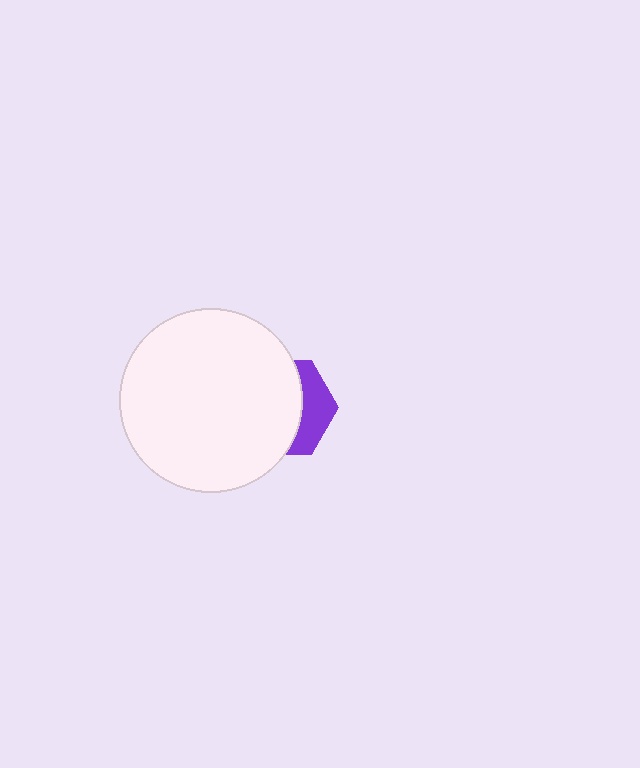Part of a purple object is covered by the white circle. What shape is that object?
It is a hexagon.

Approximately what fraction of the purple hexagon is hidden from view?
Roughly 68% of the purple hexagon is hidden behind the white circle.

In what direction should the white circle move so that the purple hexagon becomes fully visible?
The white circle should move left. That is the shortest direction to clear the overlap and leave the purple hexagon fully visible.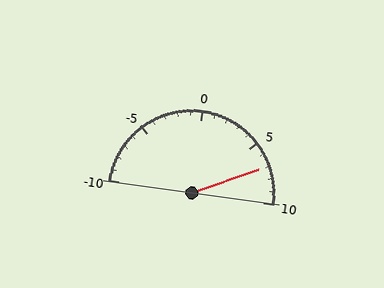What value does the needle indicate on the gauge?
The needle indicates approximately 7.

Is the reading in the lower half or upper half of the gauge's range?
The reading is in the upper half of the range (-10 to 10).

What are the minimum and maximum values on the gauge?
The gauge ranges from -10 to 10.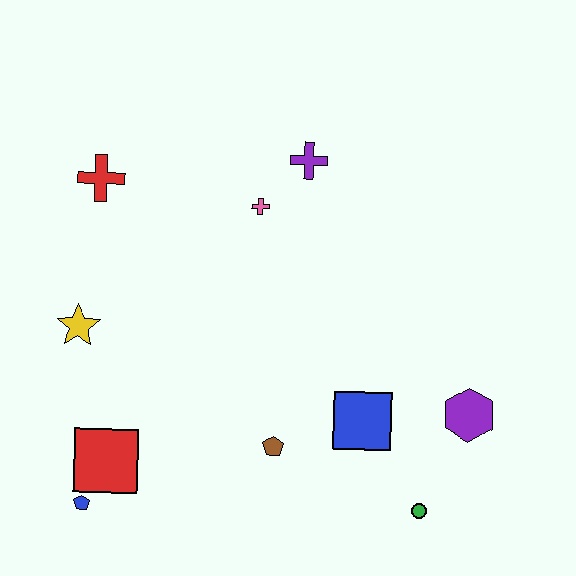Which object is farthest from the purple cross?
The blue pentagon is farthest from the purple cross.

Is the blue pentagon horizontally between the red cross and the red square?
No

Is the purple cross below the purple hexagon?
No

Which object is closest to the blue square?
The brown pentagon is closest to the blue square.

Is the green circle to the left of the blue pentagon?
No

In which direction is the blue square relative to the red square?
The blue square is to the right of the red square.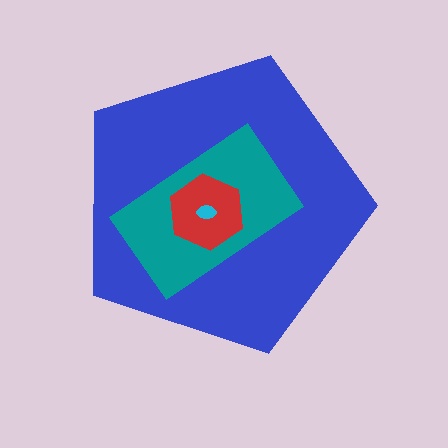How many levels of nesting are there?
4.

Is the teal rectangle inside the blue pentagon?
Yes.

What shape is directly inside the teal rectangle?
The red hexagon.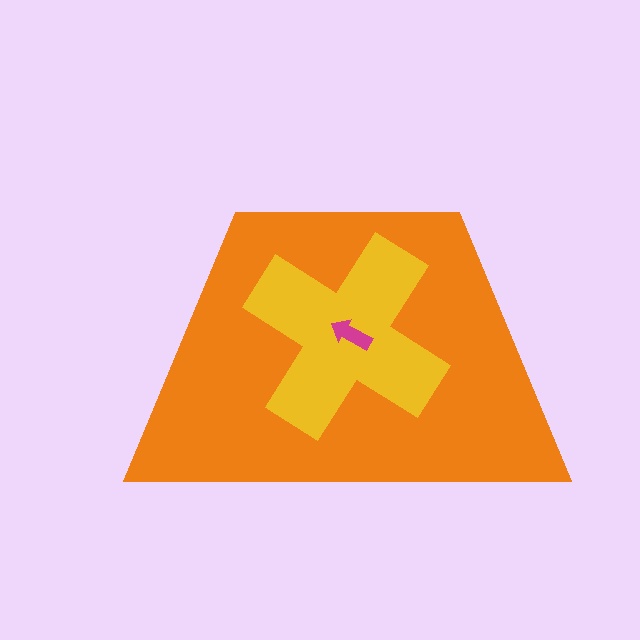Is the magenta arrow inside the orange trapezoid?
Yes.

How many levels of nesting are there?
3.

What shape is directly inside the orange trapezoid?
The yellow cross.